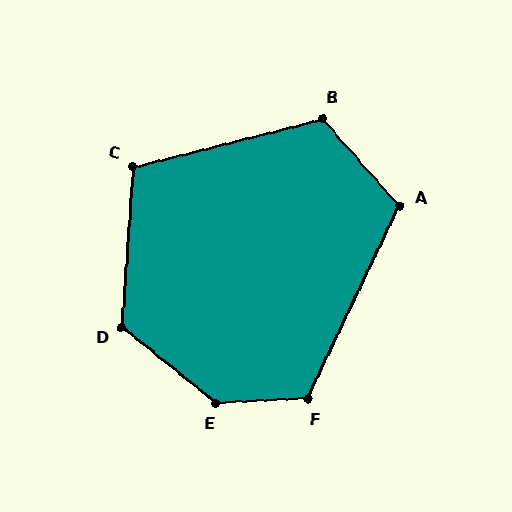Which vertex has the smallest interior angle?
C, at approximately 108 degrees.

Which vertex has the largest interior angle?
E, at approximately 139 degrees.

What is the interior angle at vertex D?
Approximately 125 degrees (obtuse).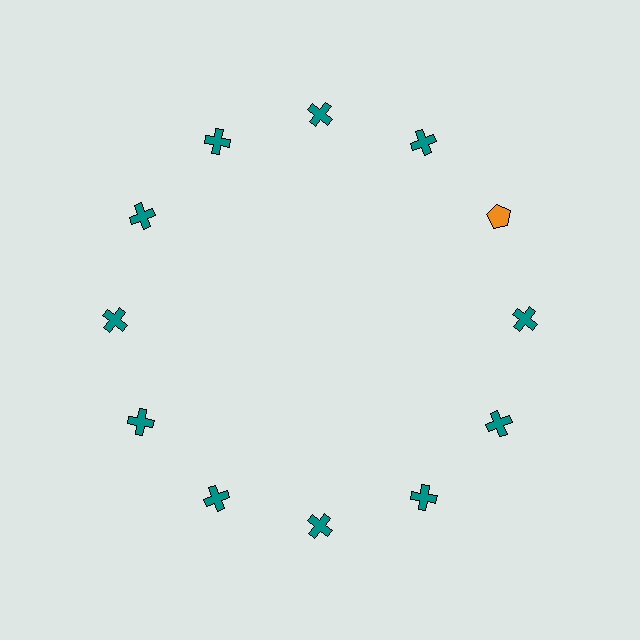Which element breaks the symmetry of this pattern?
The orange pentagon at roughly the 2 o'clock position breaks the symmetry. All other shapes are teal crosses.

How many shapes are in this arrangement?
There are 12 shapes arranged in a ring pattern.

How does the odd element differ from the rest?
It differs in both color (orange instead of teal) and shape (pentagon instead of cross).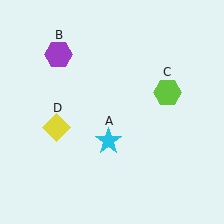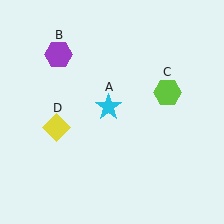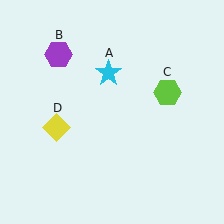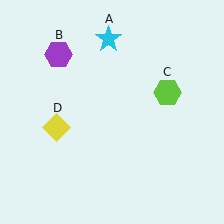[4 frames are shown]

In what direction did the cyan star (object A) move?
The cyan star (object A) moved up.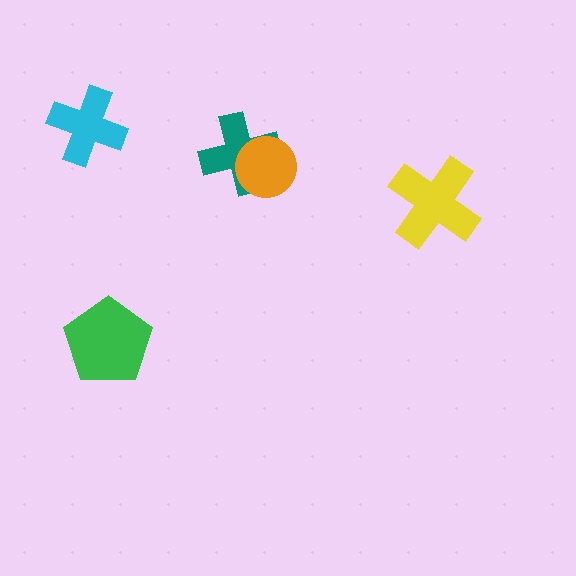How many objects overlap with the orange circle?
1 object overlaps with the orange circle.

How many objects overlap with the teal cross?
1 object overlaps with the teal cross.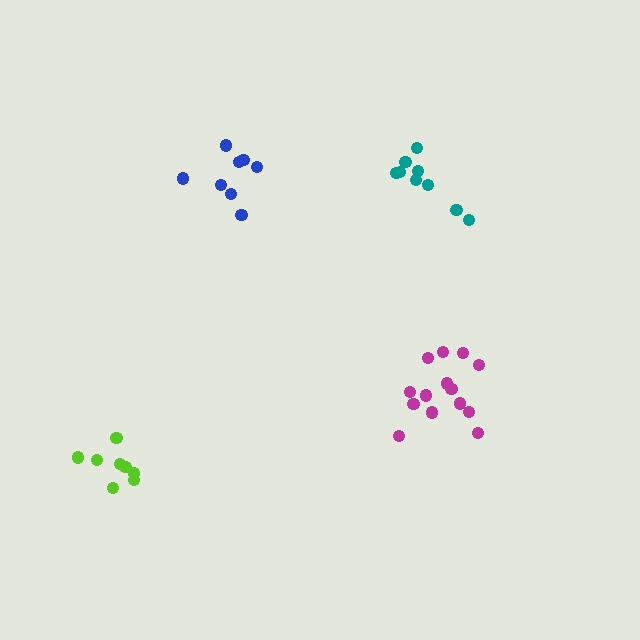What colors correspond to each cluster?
The clusters are colored: magenta, blue, teal, lime.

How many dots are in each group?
Group 1: 14 dots, Group 2: 8 dots, Group 3: 9 dots, Group 4: 8 dots (39 total).